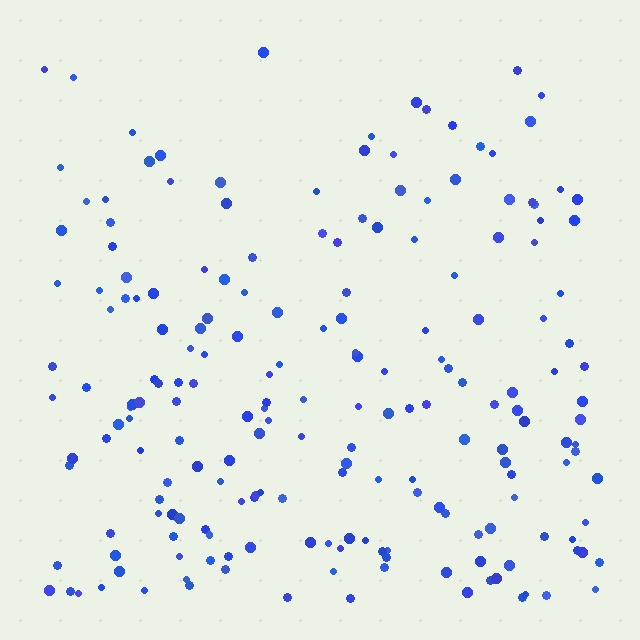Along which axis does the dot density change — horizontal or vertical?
Vertical.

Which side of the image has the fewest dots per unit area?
The top.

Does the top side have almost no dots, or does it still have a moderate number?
Still a moderate number, just noticeably fewer than the bottom.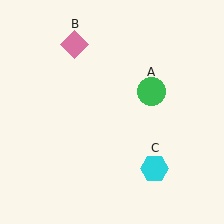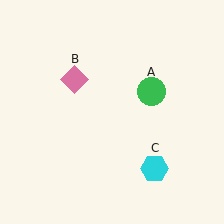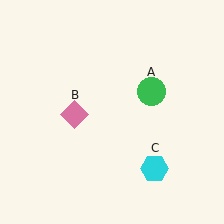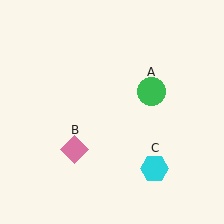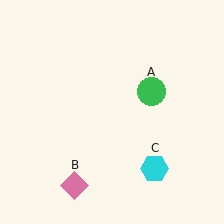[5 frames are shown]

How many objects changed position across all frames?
1 object changed position: pink diamond (object B).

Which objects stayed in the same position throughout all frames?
Green circle (object A) and cyan hexagon (object C) remained stationary.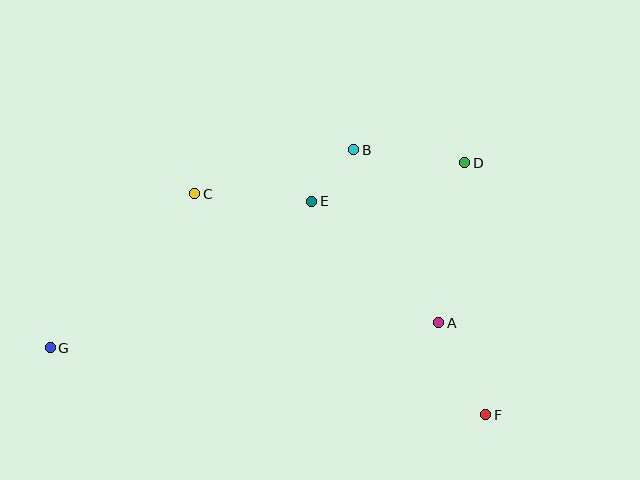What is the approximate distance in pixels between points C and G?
The distance between C and G is approximately 211 pixels.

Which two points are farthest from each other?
Points D and G are farthest from each other.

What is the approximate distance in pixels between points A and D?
The distance between A and D is approximately 162 pixels.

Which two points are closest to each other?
Points B and E are closest to each other.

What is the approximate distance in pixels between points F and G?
The distance between F and G is approximately 440 pixels.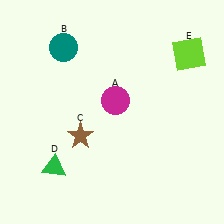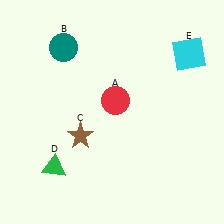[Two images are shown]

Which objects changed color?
A changed from magenta to red. E changed from lime to cyan.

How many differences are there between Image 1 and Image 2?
There are 2 differences between the two images.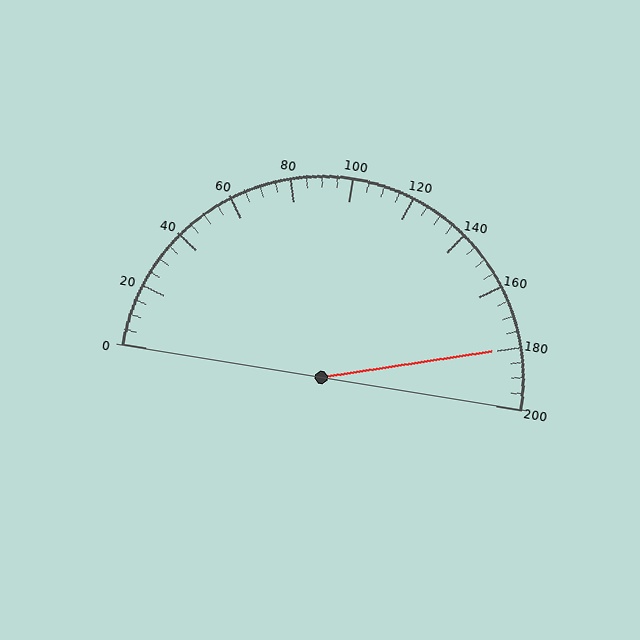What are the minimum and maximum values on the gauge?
The gauge ranges from 0 to 200.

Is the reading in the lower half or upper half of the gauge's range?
The reading is in the upper half of the range (0 to 200).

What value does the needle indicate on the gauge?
The needle indicates approximately 180.